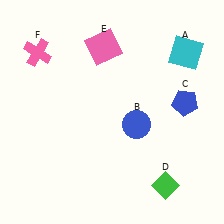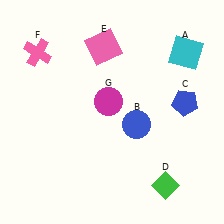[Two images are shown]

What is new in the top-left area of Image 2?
A magenta circle (G) was added in the top-left area of Image 2.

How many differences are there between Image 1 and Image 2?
There is 1 difference between the two images.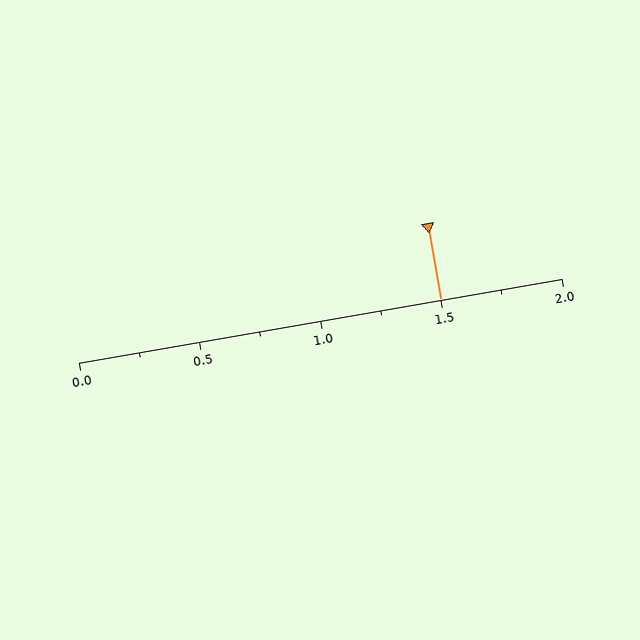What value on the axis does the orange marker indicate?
The marker indicates approximately 1.5.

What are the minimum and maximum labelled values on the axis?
The axis runs from 0.0 to 2.0.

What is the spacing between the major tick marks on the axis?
The major ticks are spaced 0.5 apart.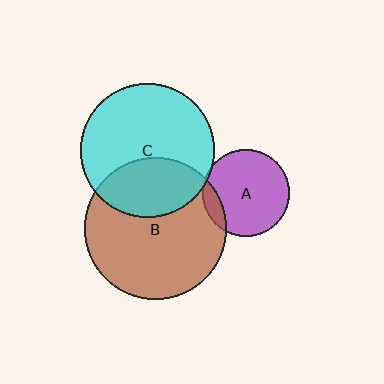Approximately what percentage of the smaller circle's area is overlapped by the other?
Approximately 10%.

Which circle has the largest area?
Circle B (brown).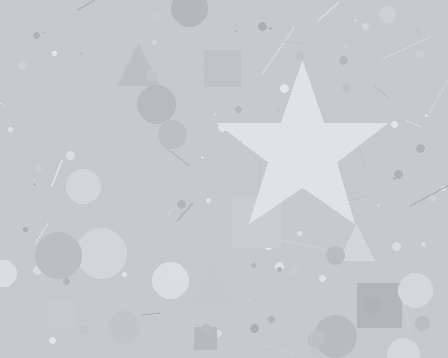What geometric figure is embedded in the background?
A star is embedded in the background.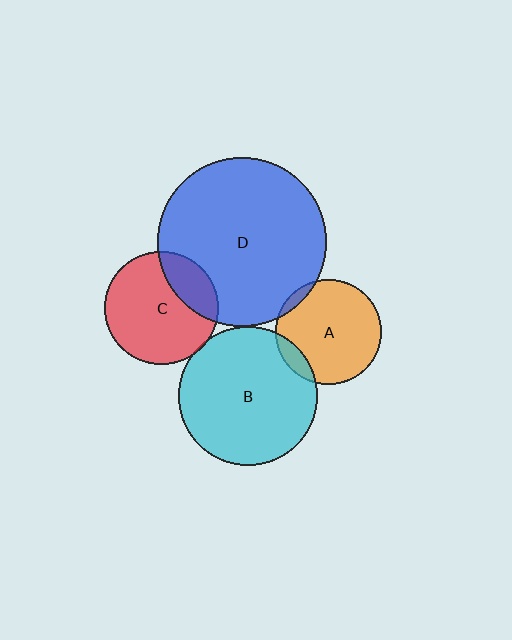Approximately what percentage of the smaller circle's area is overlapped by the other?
Approximately 5%.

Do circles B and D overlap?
Yes.